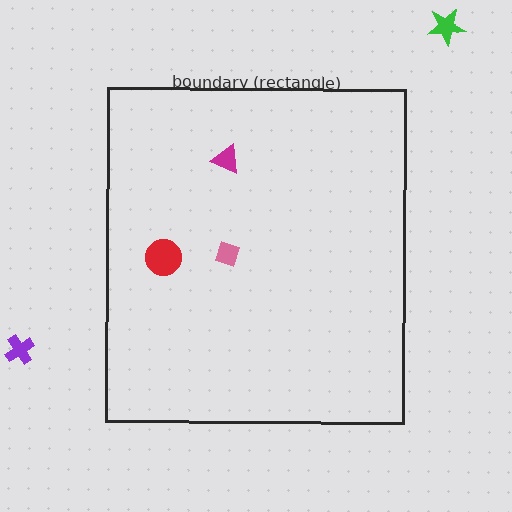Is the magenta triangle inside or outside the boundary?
Inside.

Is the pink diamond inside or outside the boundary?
Inside.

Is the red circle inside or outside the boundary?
Inside.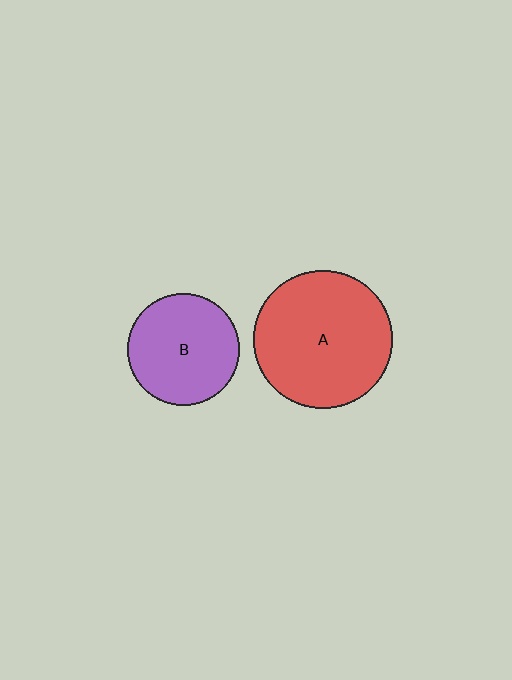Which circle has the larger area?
Circle A (red).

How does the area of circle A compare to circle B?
Approximately 1.5 times.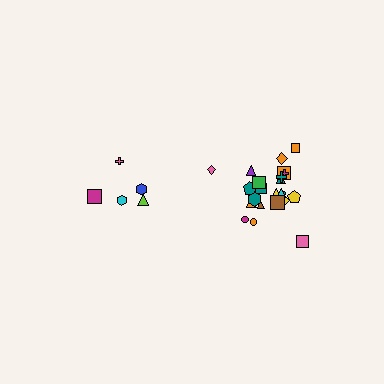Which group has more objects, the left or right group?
The right group.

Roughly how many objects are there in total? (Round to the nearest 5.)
Roughly 30 objects in total.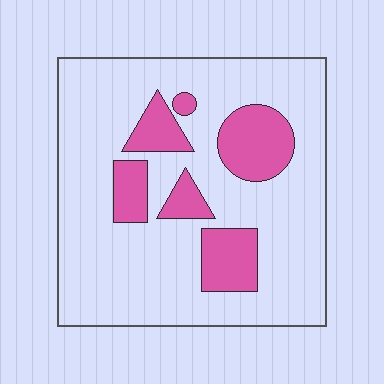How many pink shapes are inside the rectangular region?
6.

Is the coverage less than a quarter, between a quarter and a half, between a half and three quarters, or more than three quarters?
Less than a quarter.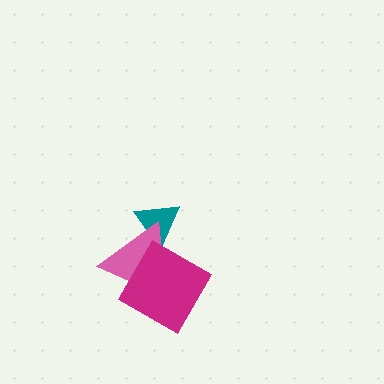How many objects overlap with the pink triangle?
2 objects overlap with the pink triangle.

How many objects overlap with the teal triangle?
2 objects overlap with the teal triangle.